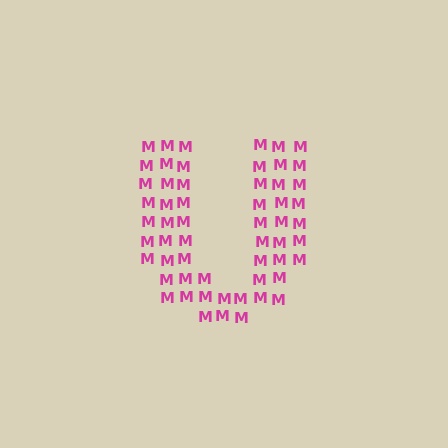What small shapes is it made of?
It is made of small letter M's.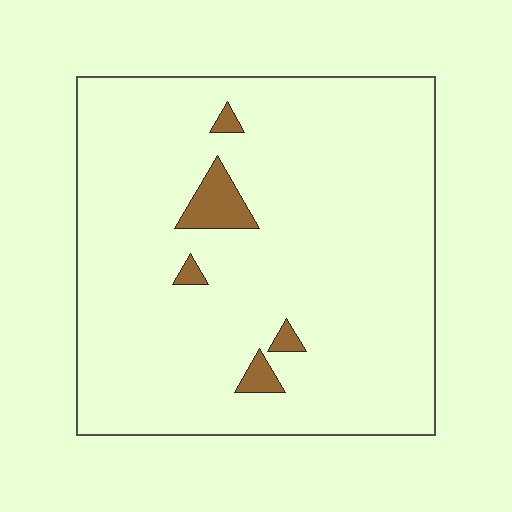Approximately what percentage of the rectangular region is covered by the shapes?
Approximately 5%.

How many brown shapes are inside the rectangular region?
5.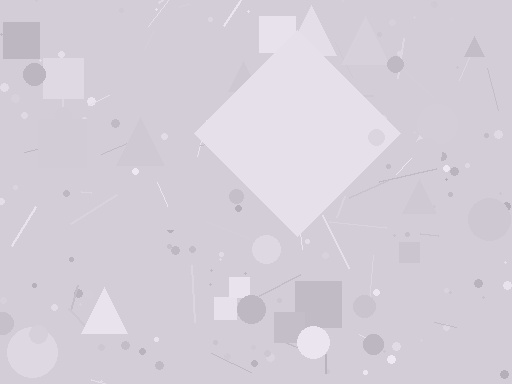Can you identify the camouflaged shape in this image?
The camouflaged shape is a diamond.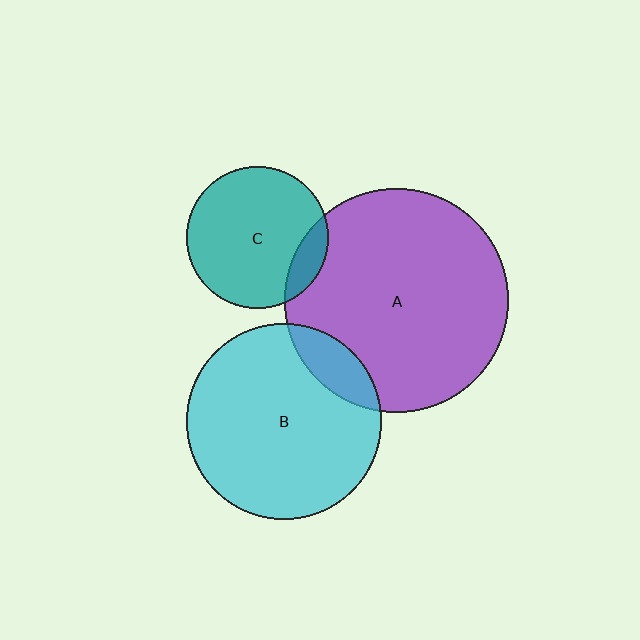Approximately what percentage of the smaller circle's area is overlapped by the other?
Approximately 15%.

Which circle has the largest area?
Circle A (purple).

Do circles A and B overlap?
Yes.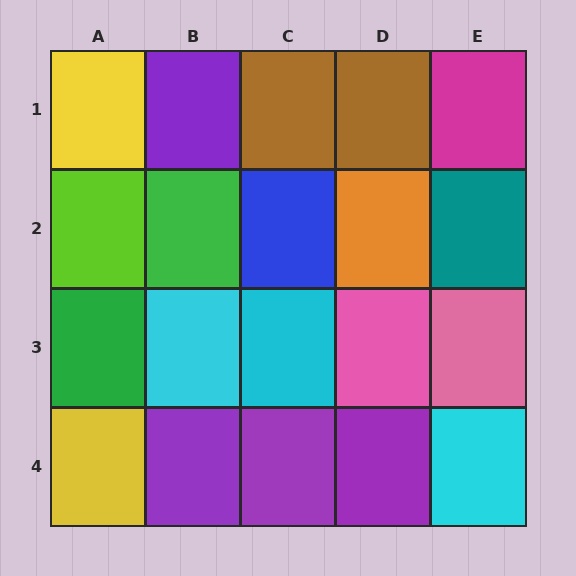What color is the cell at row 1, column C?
Brown.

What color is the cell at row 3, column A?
Green.